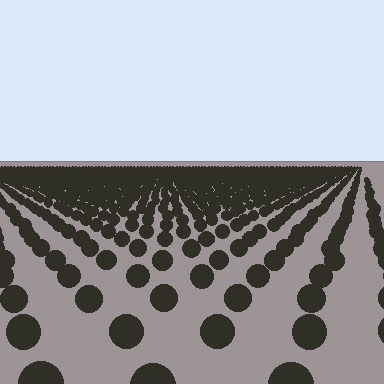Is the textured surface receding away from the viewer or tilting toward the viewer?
The surface is receding away from the viewer. Texture elements get smaller and denser toward the top.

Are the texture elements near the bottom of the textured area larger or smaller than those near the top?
Larger. Near the bottom, elements are closer to the viewer and appear at a bigger on-screen size.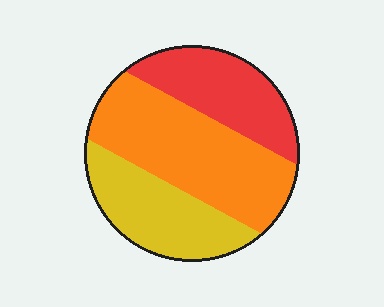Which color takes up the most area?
Orange, at roughly 45%.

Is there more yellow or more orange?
Orange.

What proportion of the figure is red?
Red covers about 25% of the figure.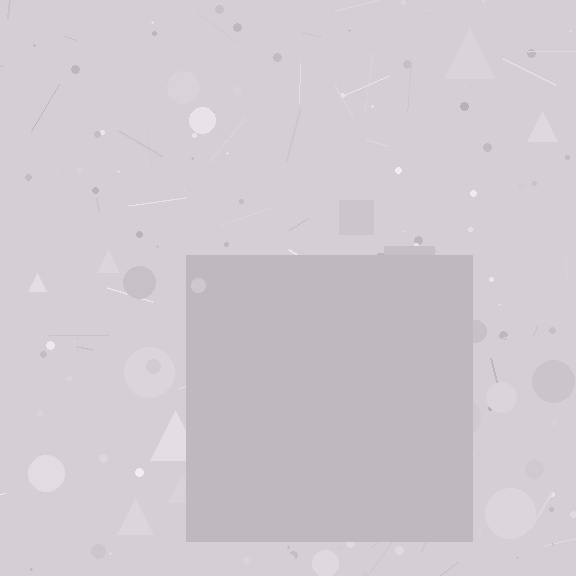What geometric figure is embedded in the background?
A square is embedded in the background.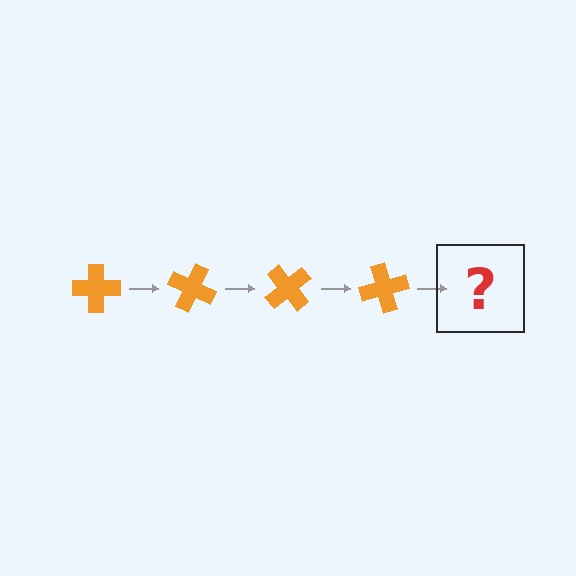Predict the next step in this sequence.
The next step is an orange cross rotated 100 degrees.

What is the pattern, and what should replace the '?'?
The pattern is that the cross rotates 25 degrees each step. The '?' should be an orange cross rotated 100 degrees.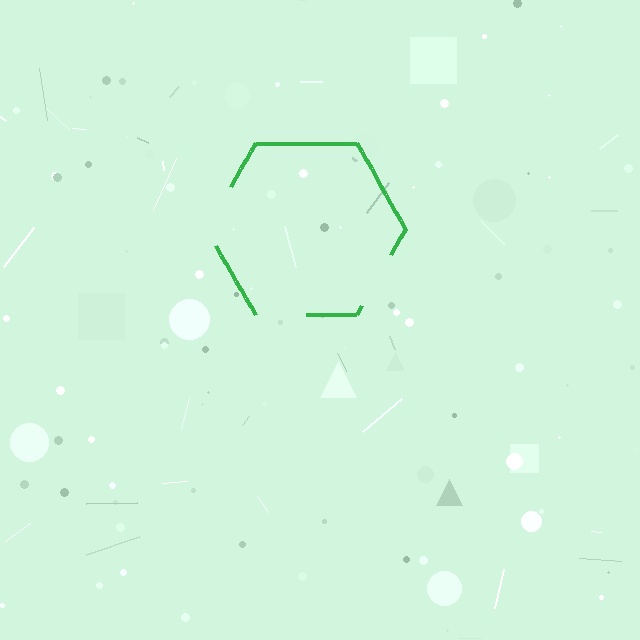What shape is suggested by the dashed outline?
The dashed outline suggests a hexagon.